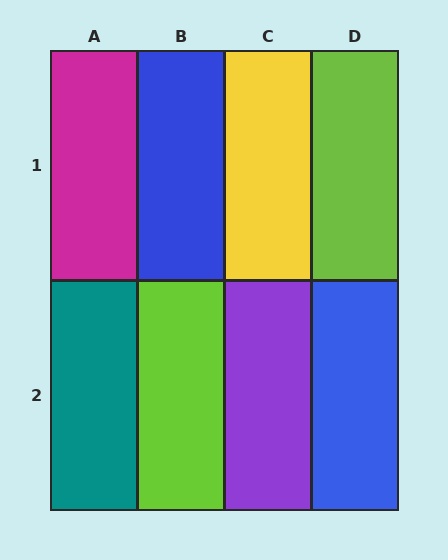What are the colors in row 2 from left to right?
Teal, lime, purple, blue.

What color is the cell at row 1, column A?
Magenta.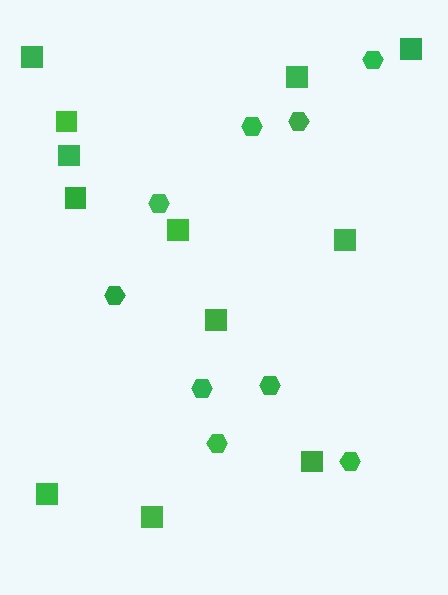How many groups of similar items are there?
There are 2 groups: one group of squares (12) and one group of hexagons (9).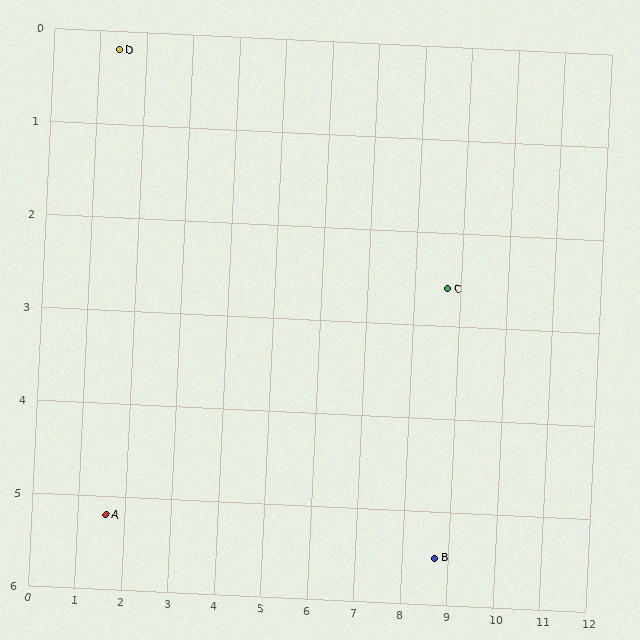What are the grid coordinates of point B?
Point B is at approximately (8.7, 5.5).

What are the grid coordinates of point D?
Point D is at approximately (1.4, 0.2).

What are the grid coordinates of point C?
Point C is at approximately (8.7, 2.6).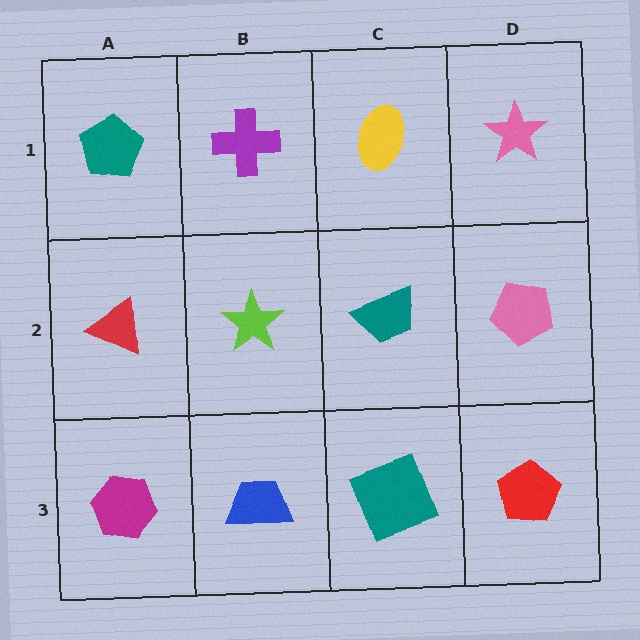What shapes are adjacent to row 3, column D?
A pink pentagon (row 2, column D), a teal square (row 3, column C).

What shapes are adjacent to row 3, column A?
A red triangle (row 2, column A), a blue trapezoid (row 3, column B).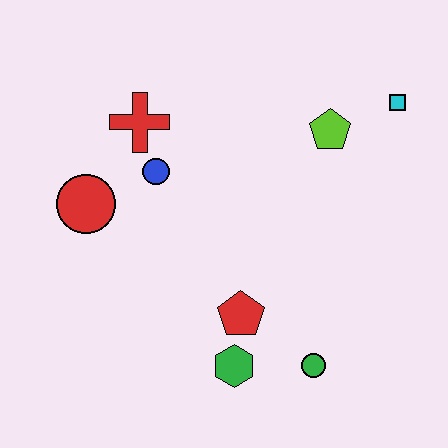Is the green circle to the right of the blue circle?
Yes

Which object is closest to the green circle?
The green hexagon is closest to the green circle.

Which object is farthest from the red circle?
The cyan square is farthest from the red circle.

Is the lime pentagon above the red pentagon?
Yes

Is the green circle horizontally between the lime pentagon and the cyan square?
No